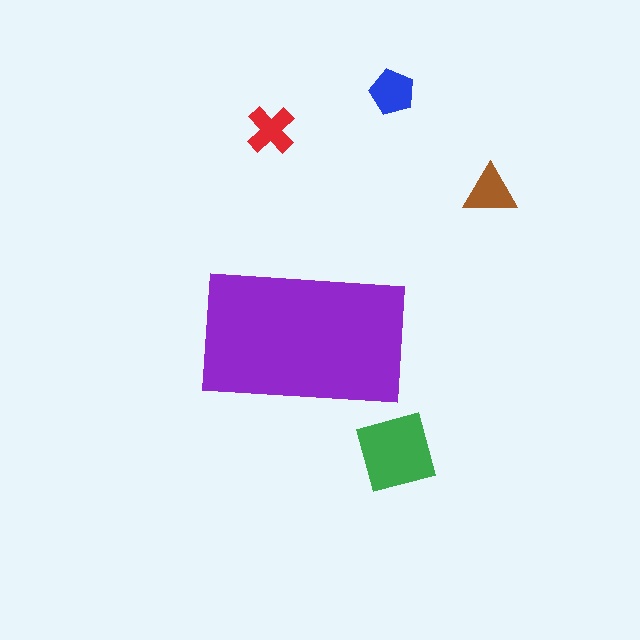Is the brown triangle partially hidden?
No, the brown triangle is fully visible.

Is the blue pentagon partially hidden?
No, the blue pentagon is fully visible.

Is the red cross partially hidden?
No, the red cross is fully visible.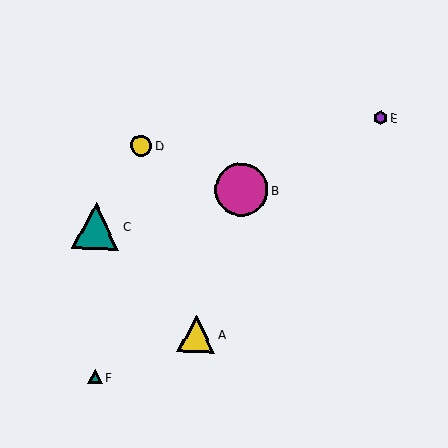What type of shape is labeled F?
Shape F is a teal triangle.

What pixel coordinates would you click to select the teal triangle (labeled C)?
Click at (96, 226) to select the teal triangle C.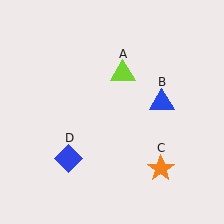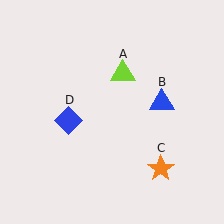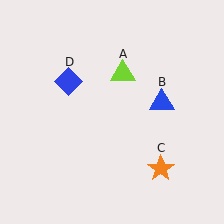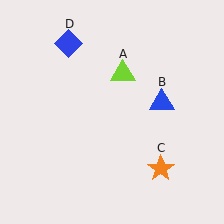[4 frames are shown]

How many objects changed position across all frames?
1 object changed position: blue diamond (object D).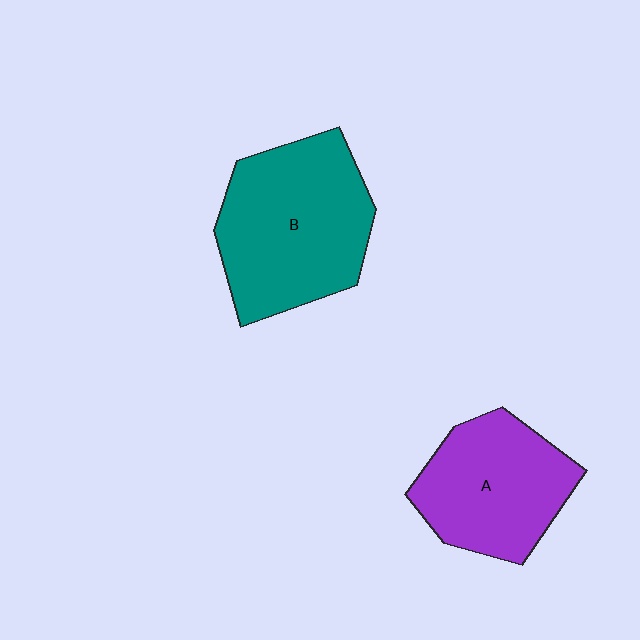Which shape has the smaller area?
Shape A (purple).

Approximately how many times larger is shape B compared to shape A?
Approximately 1.3 times.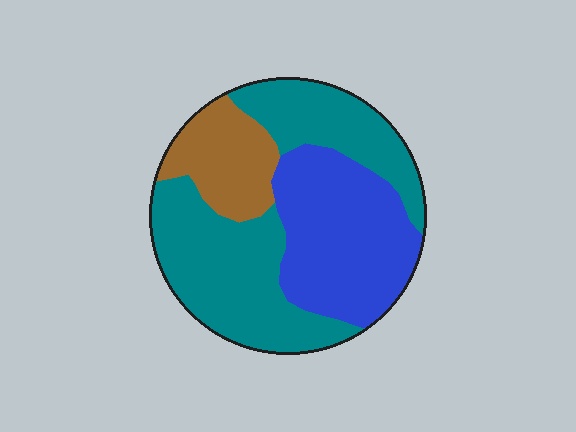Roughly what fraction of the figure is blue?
Blue takes up between a quarter and a half of the figure.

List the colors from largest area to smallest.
From largest to smallest: teal, blue, brown.